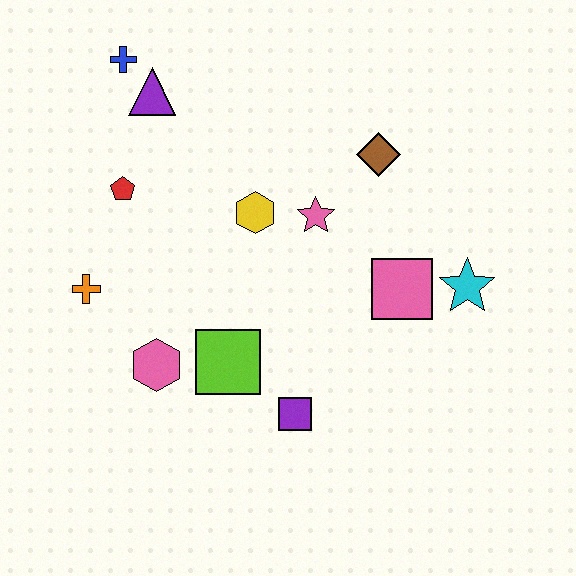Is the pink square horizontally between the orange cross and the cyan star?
Yes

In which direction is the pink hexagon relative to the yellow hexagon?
The pink hexagon is below the yellow hexagon.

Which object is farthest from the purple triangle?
The cyan star is farthest from the purple triangle.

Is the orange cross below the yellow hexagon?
Yes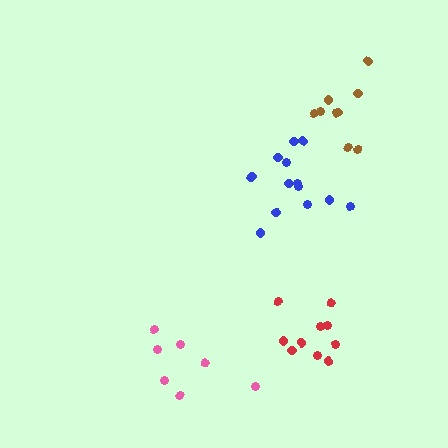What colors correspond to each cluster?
The clusters are colored: brown, blue, pink, red.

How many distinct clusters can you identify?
There are 4 distinct clusters.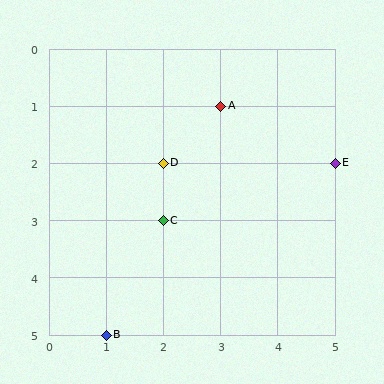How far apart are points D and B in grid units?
Points D and B are 1 column and 3 rows apart (about 3.2 grid units diagonally).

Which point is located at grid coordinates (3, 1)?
Point A is at (3, 1).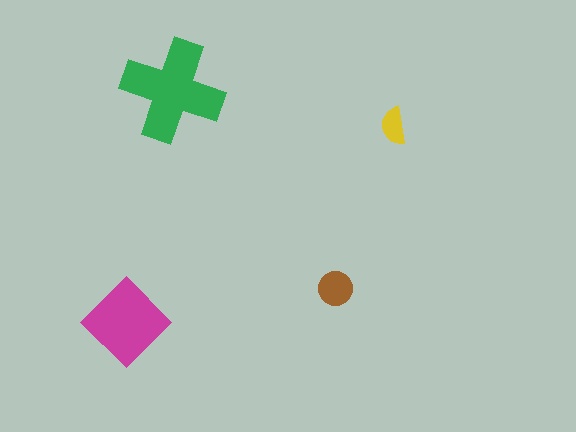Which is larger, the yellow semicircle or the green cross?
The green cross.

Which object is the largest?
The green cross.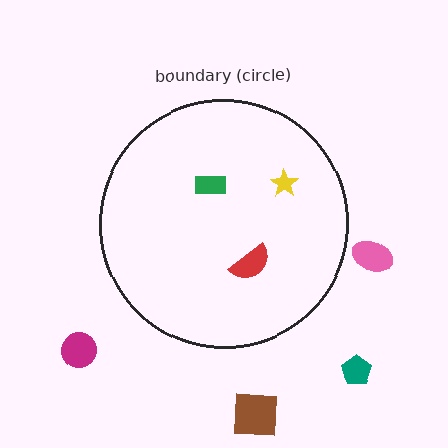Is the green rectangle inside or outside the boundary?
Inside.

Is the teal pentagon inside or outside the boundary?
Outside.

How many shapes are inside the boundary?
3 inside, 4 outside.